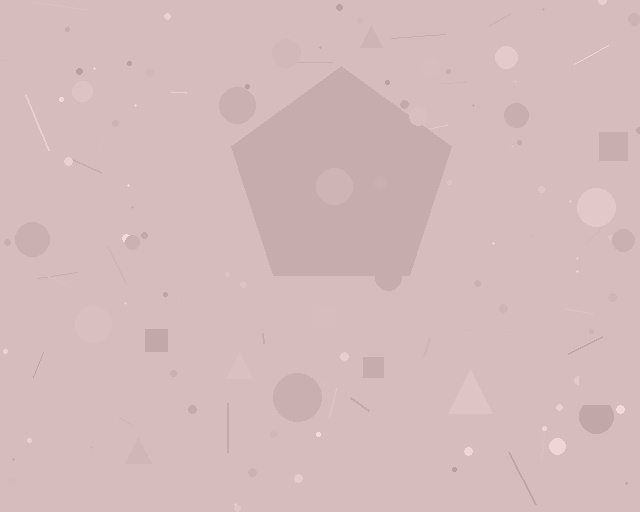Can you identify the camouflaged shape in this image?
The camouflaged shape is a pentagon.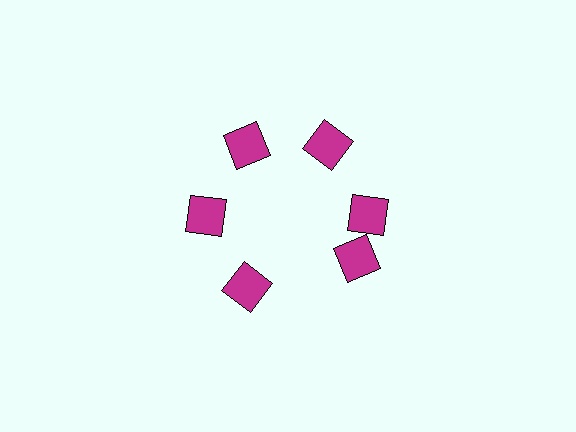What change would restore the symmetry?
The symmetry would be restored by rotating it back into even spacing with its neighbors so that all 6 squares sit at equal angles and equal distance from the center.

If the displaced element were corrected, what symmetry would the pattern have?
It would have 6-fold rotational symmetry — the pattern would map onto itself every 60 degrees.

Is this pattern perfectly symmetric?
No. The 6 magenta squares are arranged in a ring, but one element near the 5 o'clock position is rotated out of alignment along the ring, breaking the 6-fold rotational symmetry.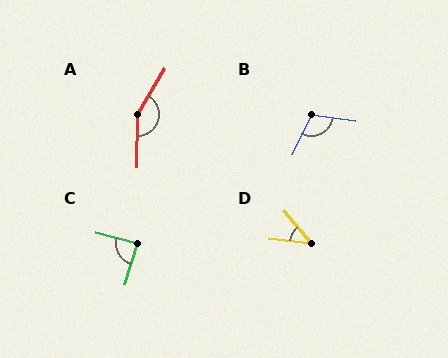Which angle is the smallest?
D, at approximately 43 degrees.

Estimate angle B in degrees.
Approximately 109 degrees.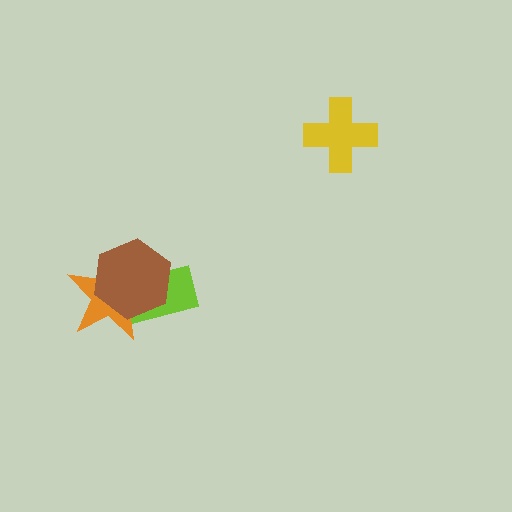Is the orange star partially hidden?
Yes, it is partially covered by another shape.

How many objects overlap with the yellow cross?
0 objects overlap with the yellow cross.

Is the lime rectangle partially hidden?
Yes, it is partially covered by another shape.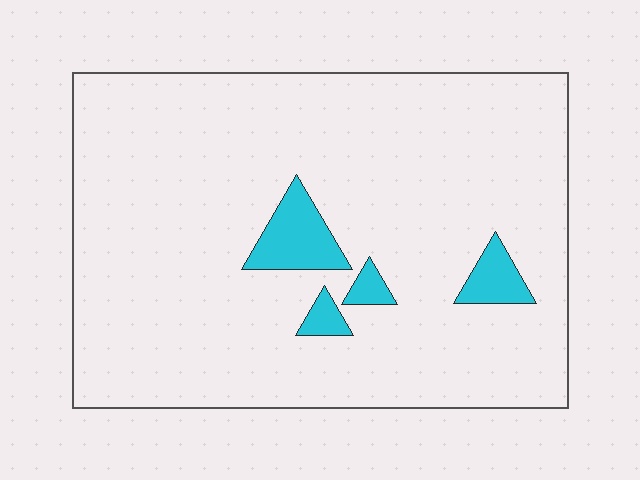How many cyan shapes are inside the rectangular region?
4.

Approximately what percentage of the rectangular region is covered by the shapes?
Approximately 5%.